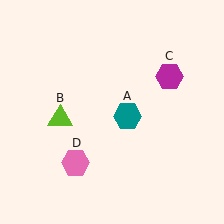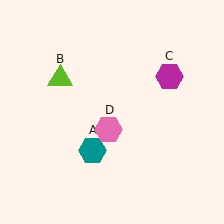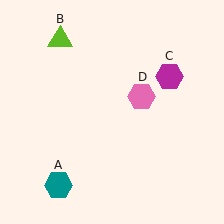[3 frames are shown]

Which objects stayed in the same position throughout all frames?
Magenta hexagon (object C) remained stationary.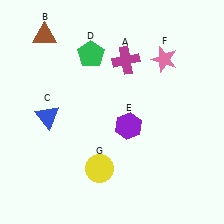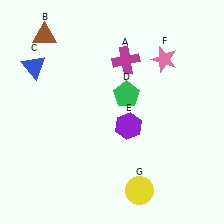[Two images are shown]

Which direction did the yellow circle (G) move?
The yellow circle (G) moved right.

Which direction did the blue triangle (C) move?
The blue triangle (C) moved up.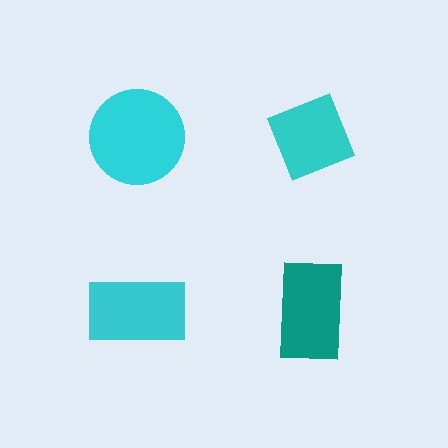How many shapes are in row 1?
2 shapes.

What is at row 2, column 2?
A teal rectangle.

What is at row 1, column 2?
A cyan diamond.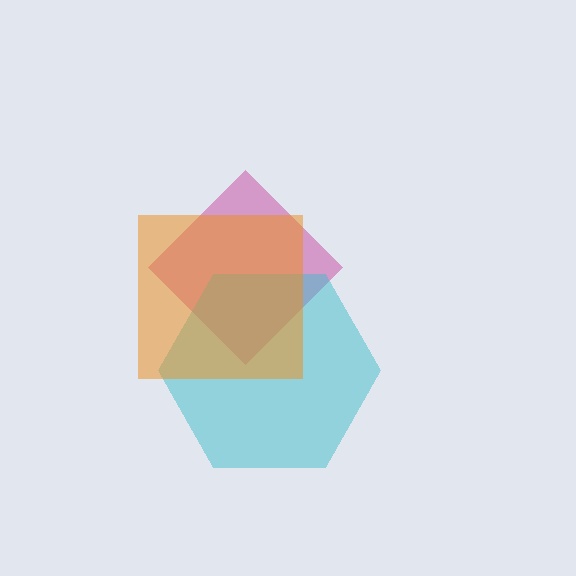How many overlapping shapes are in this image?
There are 3 overlapping shapes in the image.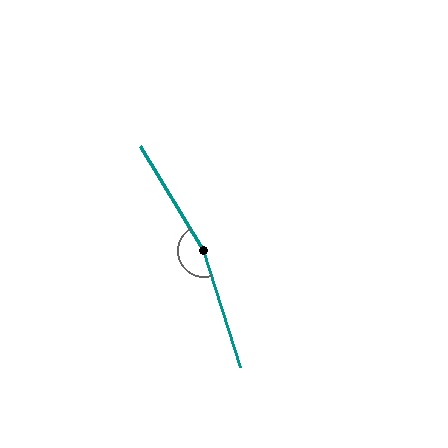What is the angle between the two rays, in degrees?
Approximately 166 degrees.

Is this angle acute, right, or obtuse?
It is obtuse.